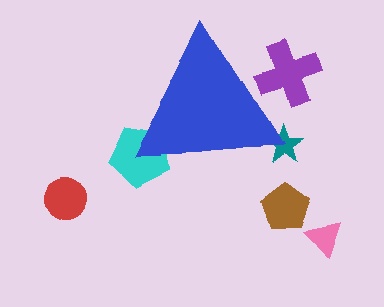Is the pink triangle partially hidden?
No, the pink triangle is fully visible.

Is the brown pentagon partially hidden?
No, the brown pentagon is fully visible.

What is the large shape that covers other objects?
A blue triangle.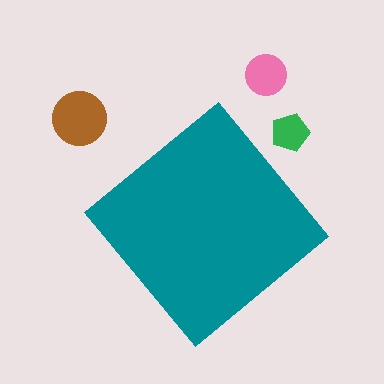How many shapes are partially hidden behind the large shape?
0 shapes are partially hidden.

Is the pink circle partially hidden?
No, the pink circle is fully visible.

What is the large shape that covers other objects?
A teal diamond.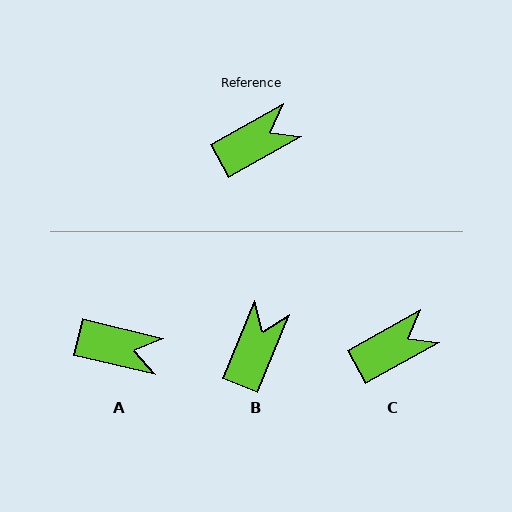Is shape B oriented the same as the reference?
No, it is off by about 39 degrees.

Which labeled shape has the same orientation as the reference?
C.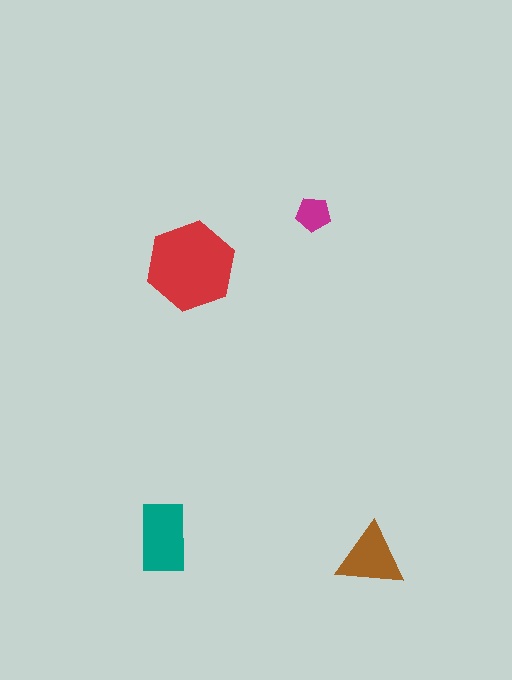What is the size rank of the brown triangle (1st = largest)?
3rd.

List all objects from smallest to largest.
The magenta pentagon, the brown triangle, the teal rectangle, the red hexagon.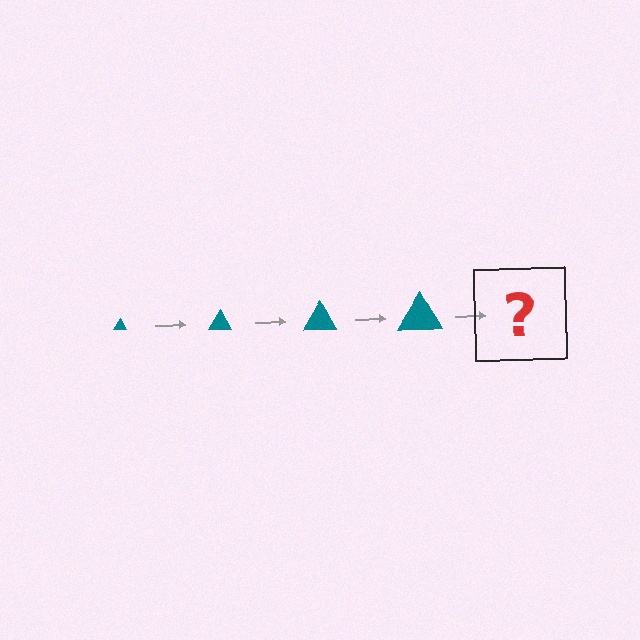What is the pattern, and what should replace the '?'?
The pattern is that the triangle gets progressively larger each step. The '?' should be a teal triangle, larger than the previous one.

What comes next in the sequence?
The next element should be a teal triangle, larger than the previous one.